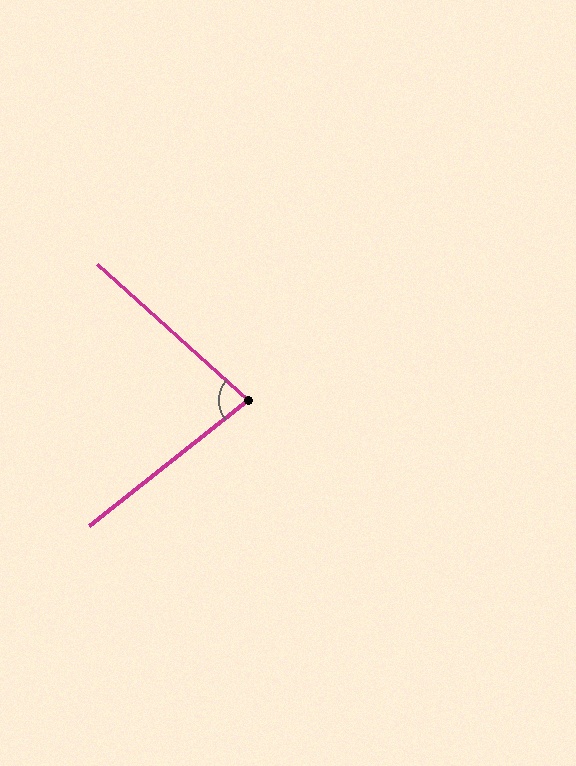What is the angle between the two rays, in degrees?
Approximately 80 degrees.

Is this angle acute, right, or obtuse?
It is acute.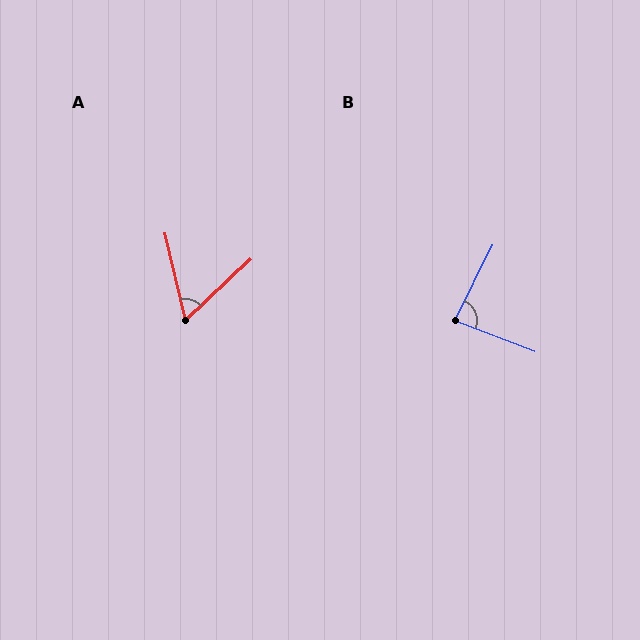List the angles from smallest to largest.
A (60°), B (85°).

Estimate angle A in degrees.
Approximately 60 degrees.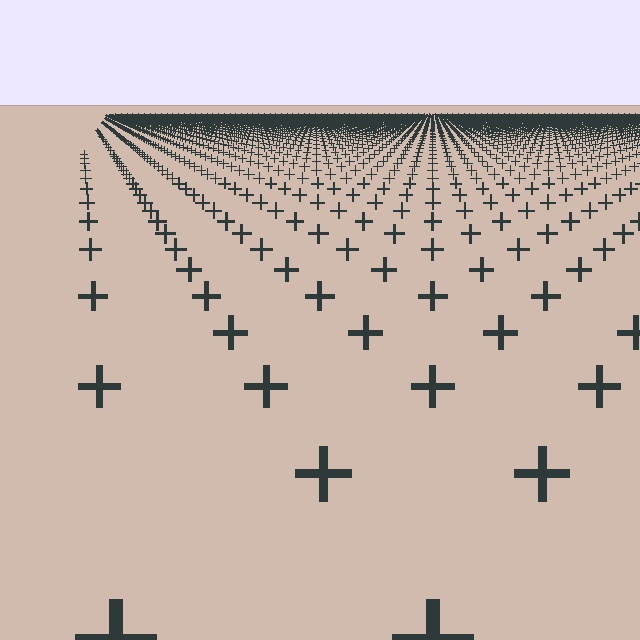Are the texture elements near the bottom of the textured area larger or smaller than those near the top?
Larger. Near the bottom, elements are closer to the viewer and appear at a bigger on-screen size.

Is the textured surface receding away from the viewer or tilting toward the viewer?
The surface is receding away from the viewer. Texture elements get smaller and denser toward the top.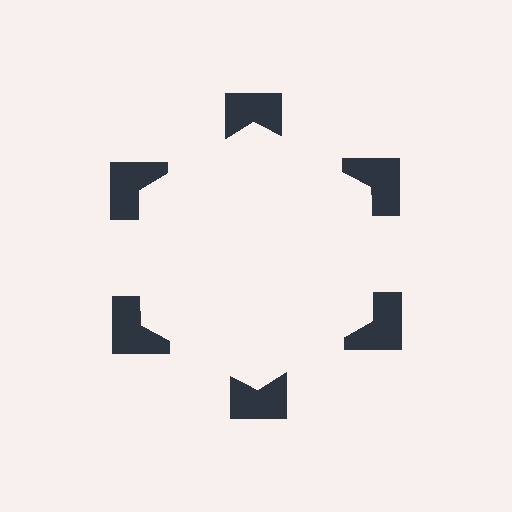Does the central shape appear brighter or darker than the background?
It typically appears slightly brighter than the background, even though no actual brightness change is drawn.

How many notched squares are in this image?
There are 6 — one at each vertex of the illusory hexagon.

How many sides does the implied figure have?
6 sides.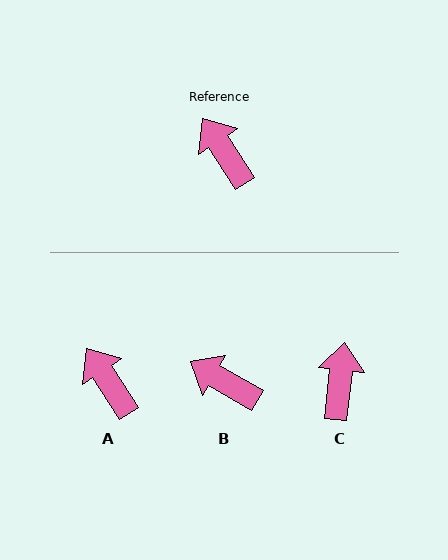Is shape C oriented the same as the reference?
No, it is off by about 40 degrees.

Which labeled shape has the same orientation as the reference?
A.